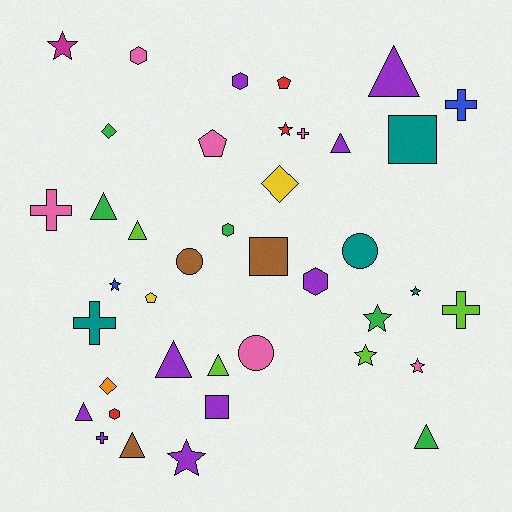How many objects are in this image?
There are 40 objects.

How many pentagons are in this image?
There are 3 pentagons.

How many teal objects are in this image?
There are 4 teal objects.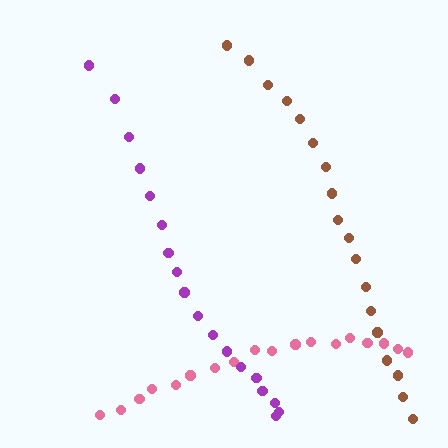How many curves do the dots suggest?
There are 3 distinct paths.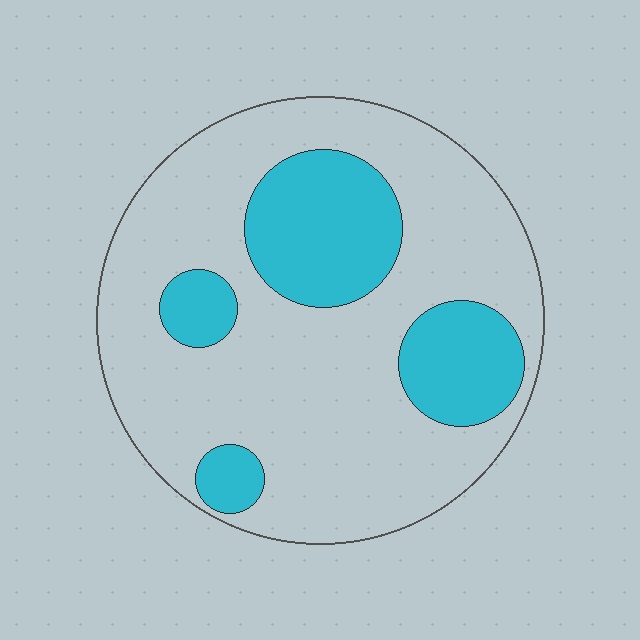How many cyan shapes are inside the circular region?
4.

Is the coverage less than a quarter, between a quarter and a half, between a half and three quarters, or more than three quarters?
Between a quarter and a half.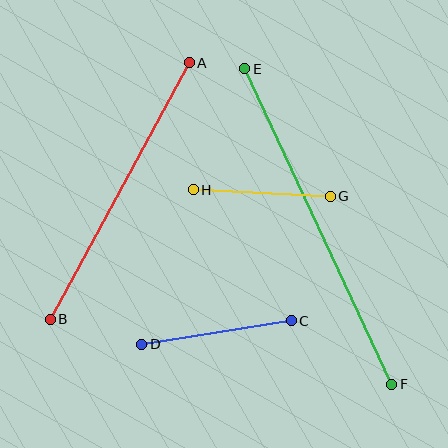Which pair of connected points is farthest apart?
Points E and F are farthest apart.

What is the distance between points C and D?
The distance is approximately 151 pixels.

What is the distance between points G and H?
The distance is approximately 137 pixels.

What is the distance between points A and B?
The distance is approximately 292 pixels.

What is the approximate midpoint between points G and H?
The midpoint is at approximately (262, 193) pixels.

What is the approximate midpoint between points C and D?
The midpoint is at approximately (216, 333) pixels.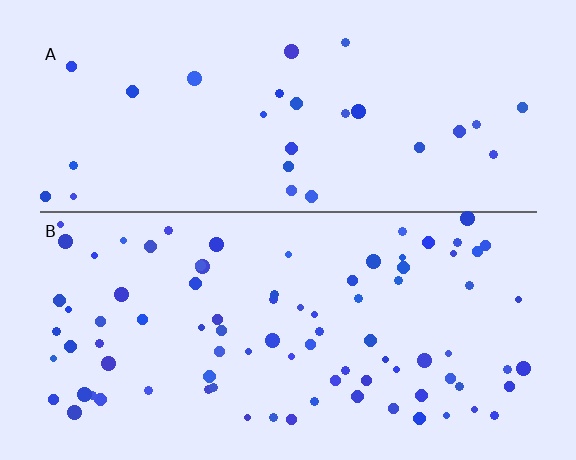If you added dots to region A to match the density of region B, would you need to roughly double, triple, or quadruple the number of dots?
Approximately triple.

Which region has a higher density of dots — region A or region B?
B (the bottom).